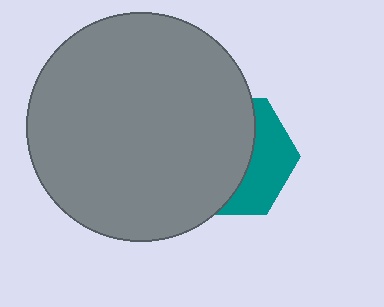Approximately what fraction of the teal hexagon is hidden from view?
Roughly 63% of the teal hexagon is hidden behind the gray circle.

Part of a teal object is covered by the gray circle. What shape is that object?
It is a hexagon.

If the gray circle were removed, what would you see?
You would see the complete teal hexagon.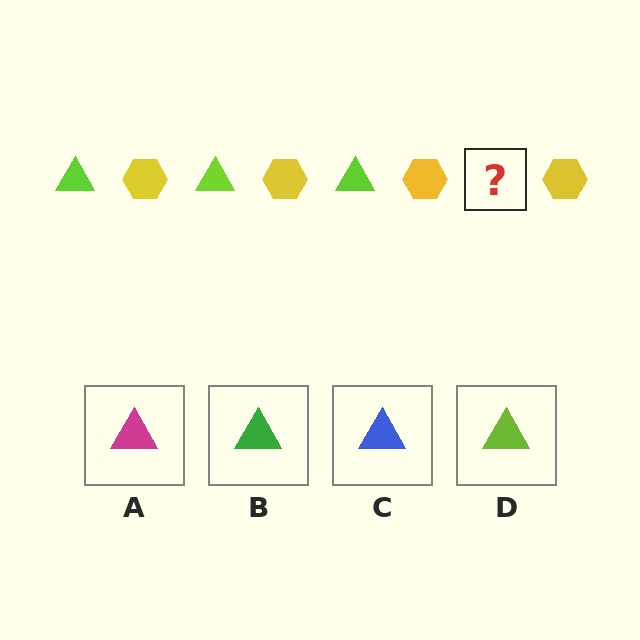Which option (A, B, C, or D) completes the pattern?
D.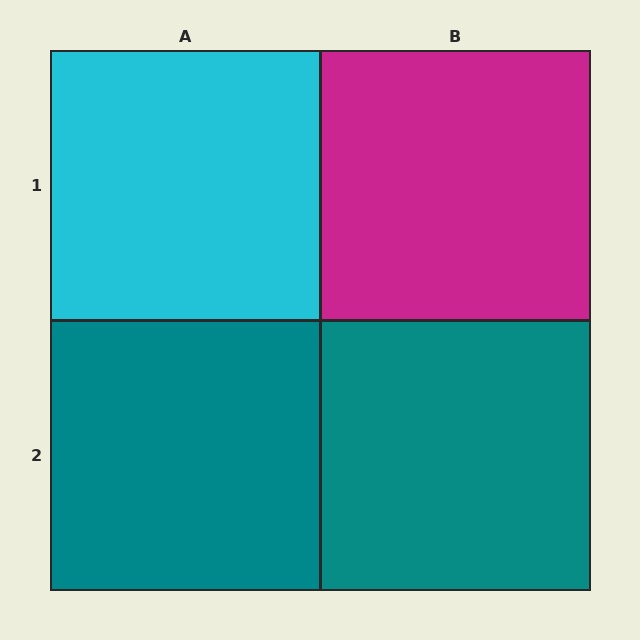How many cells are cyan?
1 cell is cyan.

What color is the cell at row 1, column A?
Cyan.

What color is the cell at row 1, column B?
Magenta.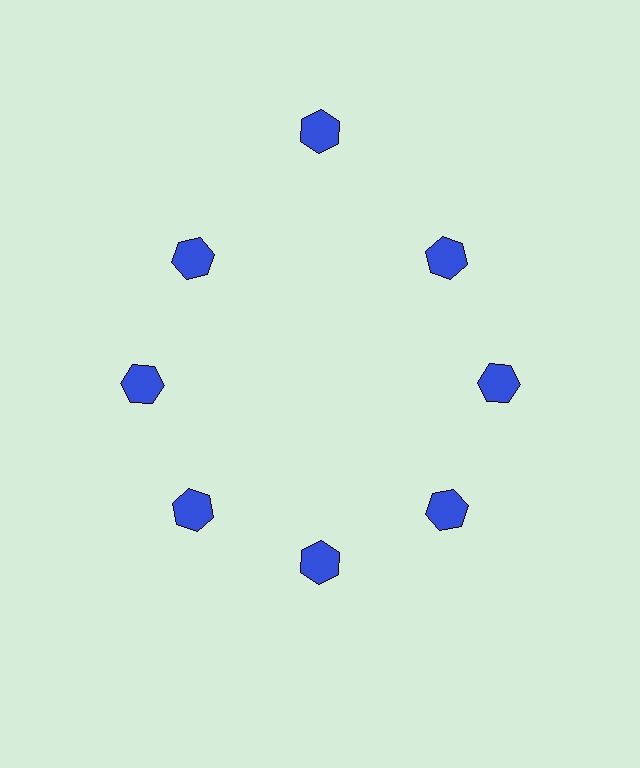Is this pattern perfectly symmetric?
No. The 8 blue hexagons are arranged in a ring, but one element near the 12 o'clock position is pushed outward from the center, breaking the 8-fold rotational symmetry.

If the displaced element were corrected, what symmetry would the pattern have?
It would have 8-fold rotational symmetry — the pattern would map onto itself every 45 degrees.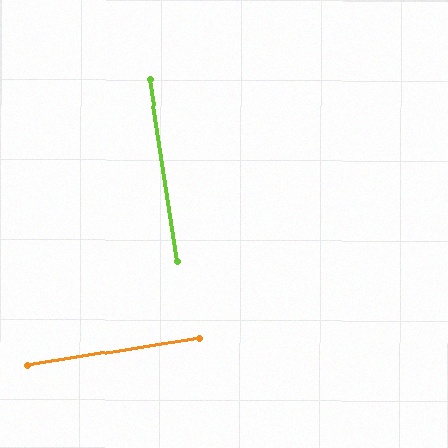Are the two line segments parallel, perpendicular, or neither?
Perpendicular — they meet at approximately 90°.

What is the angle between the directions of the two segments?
Approximately 90 degrees.